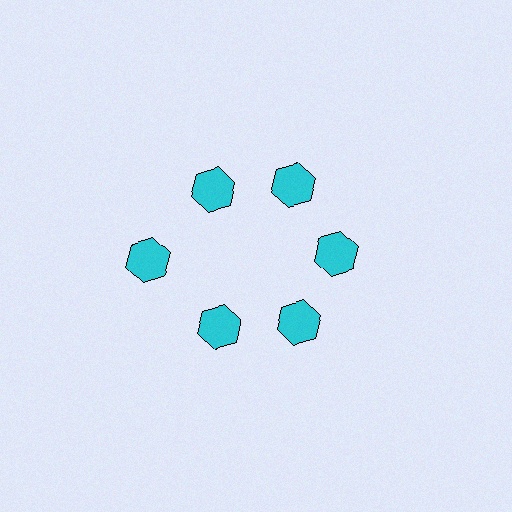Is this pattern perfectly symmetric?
No. The 6 cyan hexagons are arranged in a ring, but one element near the 9 o'clock position is pushed outward from the center, breaking the 6-fold rotational symmetry.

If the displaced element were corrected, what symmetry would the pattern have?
It would have 6-fold rotational symmetry — the pattern would map onto itself every 60 degrees.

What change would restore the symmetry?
The symmetry would be restored by moving it inward, back onto the ring so that all 6 hexagons sit at equal angles and equal distance from the center.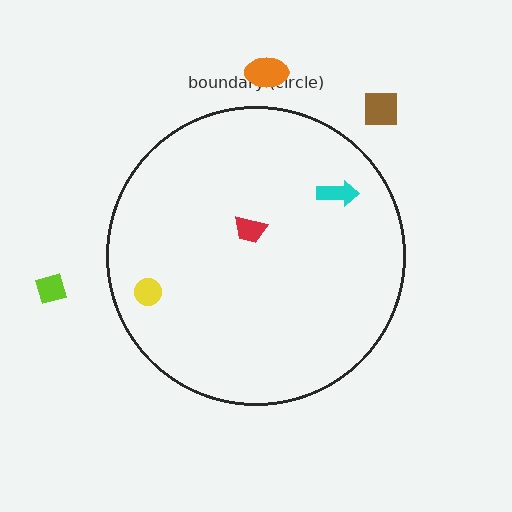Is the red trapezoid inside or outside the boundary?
Inside.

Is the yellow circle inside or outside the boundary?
Inside.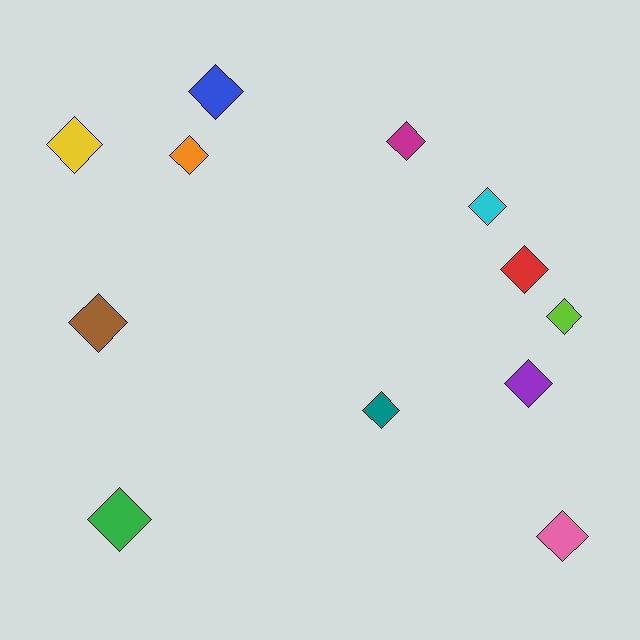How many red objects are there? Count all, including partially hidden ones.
There is 1 red object.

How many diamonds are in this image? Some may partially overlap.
There are 12 diamonds.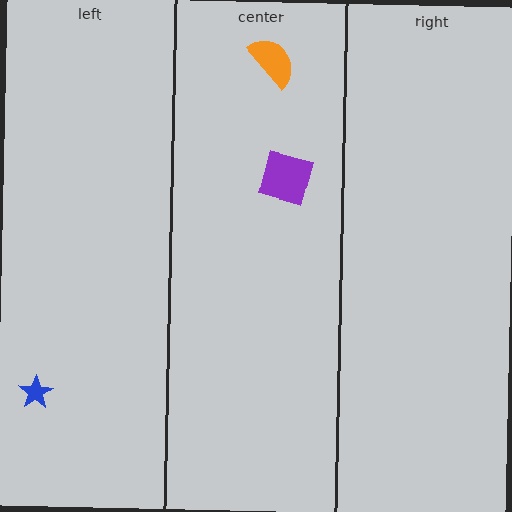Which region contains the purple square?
The center region.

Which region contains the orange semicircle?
The center region.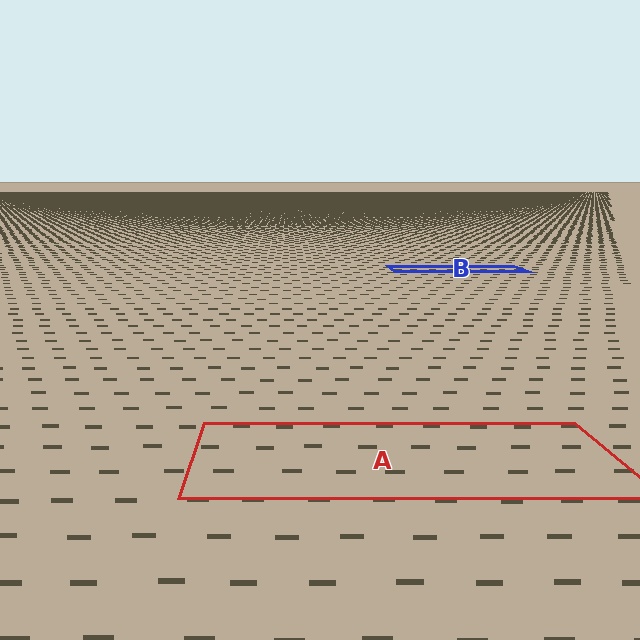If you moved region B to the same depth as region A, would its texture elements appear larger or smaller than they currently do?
They would appear larger. At a closer depth, the same texture elements are projected at a bigger on-screen size.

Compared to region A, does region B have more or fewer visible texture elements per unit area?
Region B has more texture elements per unit area — they are packed more densely because it is farther away.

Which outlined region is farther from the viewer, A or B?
Region B is farther from the viewer — the texture elements inside it appear smaller and more densely packed.